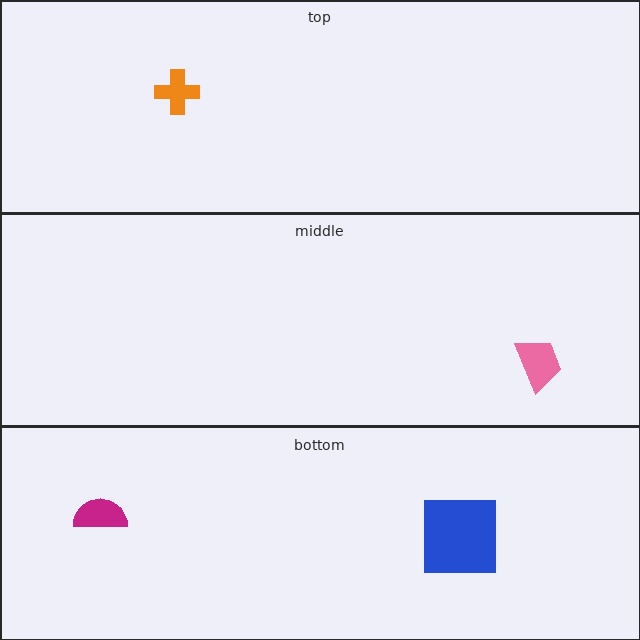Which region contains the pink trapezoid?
The middle region.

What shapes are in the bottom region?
The magenta semicircle, the blue square.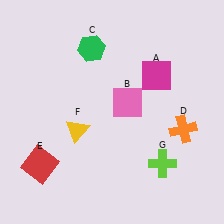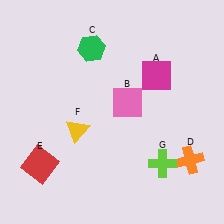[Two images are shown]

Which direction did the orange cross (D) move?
The orange cross (D) moved down.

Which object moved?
The orange cross (D) moved down.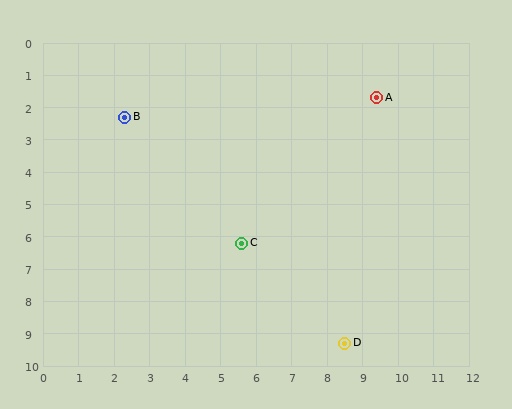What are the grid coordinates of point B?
Point B is at approximately (2.3, 2.3).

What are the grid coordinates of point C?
Point C is at approximately (5.6, 6.2).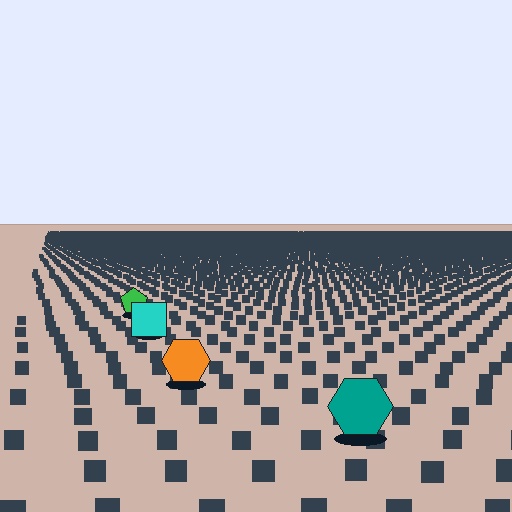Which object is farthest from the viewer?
The green pentagon is farthest from the viewer. It appears smaller and the ground texture around it is denser.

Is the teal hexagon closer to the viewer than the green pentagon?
Yes. The teal hexagon is closer — you can tell from the texture gradient: the ground texture is coarser near it.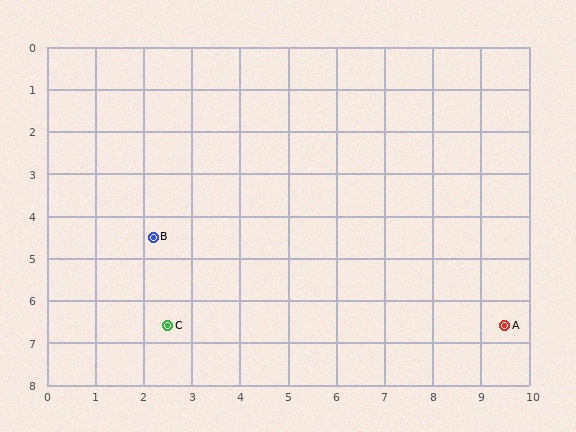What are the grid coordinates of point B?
Point B is at approximately (2.2, 4.5).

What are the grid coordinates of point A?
Point A is at approximately (9.5, 6.6).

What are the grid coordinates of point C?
Point C is at approximately (2.5, 6.6).